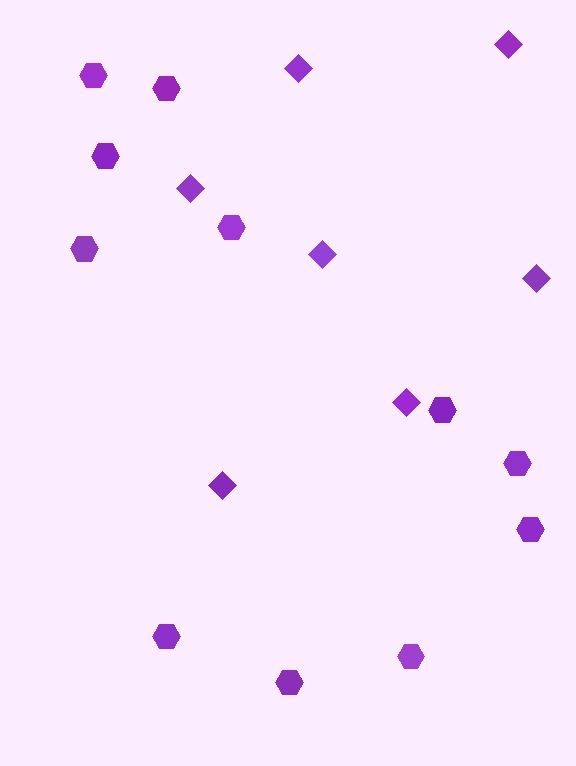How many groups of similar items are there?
There are 2 groups: one group of hexagons (11) and one group of diamonds (7).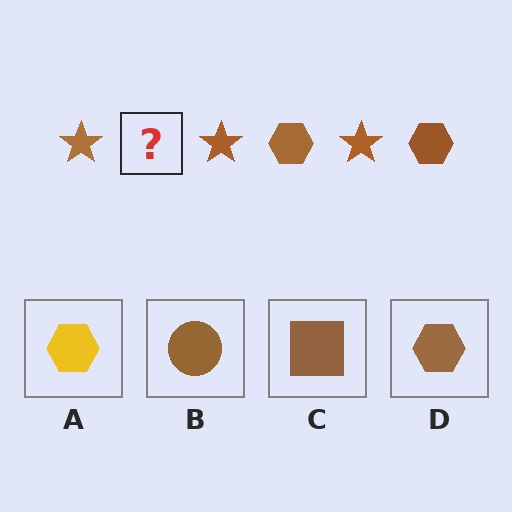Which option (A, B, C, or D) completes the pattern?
D.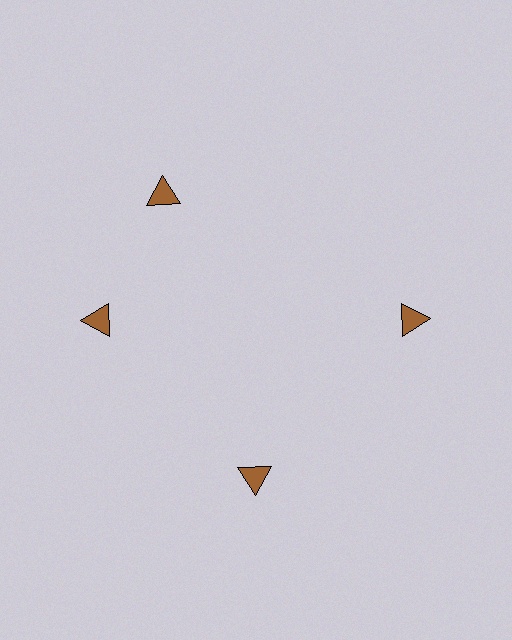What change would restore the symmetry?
The symmetry would be restored by rotating it back into even spacing with its neighbors so that all 4 triangles sit at equal angles and equal distance from the center.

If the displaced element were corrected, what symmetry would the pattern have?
It would have 4-fold rotational symmetry — the pattern would map onto itself every 90 degrees.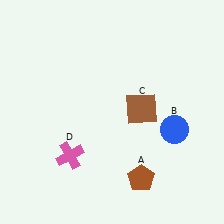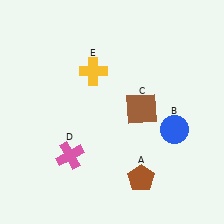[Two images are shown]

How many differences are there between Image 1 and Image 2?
There is 1 difference between the two images.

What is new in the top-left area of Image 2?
A yellow cross (E) was added in the top-left area of Image 2.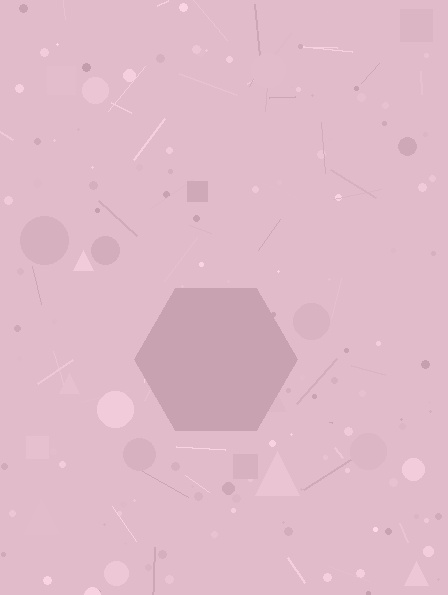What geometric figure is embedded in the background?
A hexagon is embedded in the background.